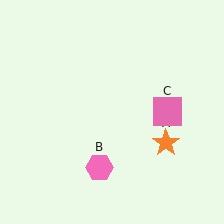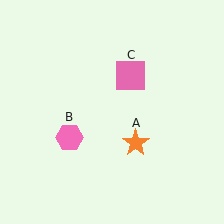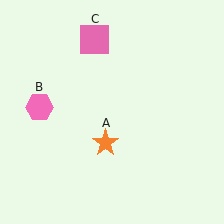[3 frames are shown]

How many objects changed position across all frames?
3 objects changed position: orange star (object A), pink hexagon (object B), pink square (object C).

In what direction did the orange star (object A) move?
The orange star (object A) moved left.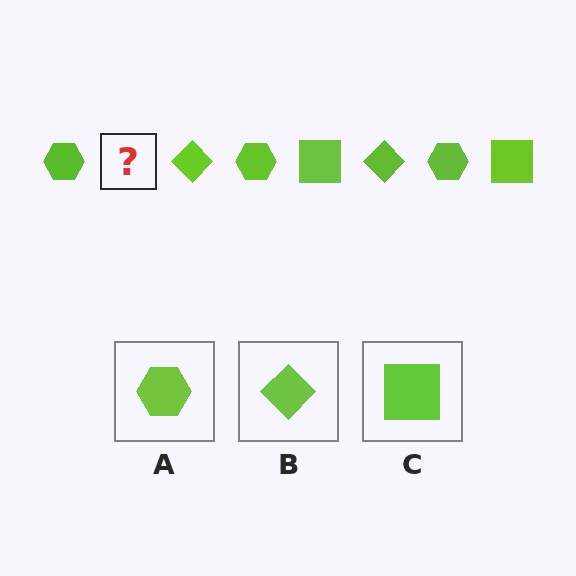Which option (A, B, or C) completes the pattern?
C.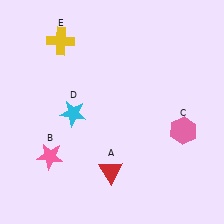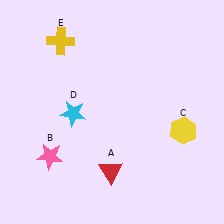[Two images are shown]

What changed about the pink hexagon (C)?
In Image 1, C is pink. In Image 2, it changed to yellow.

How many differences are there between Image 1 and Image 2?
There is 1 difference between the two images.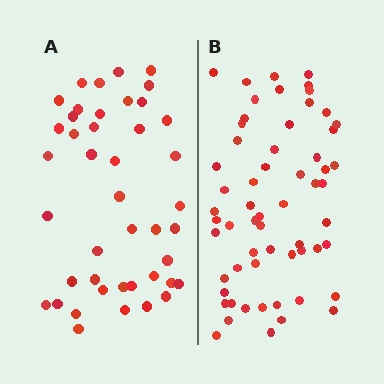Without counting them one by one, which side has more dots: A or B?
Region B (the right region) has more dots.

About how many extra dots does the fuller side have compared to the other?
Region B has approximately 15 more dots than region A.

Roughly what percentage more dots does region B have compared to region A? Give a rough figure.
About 40% more.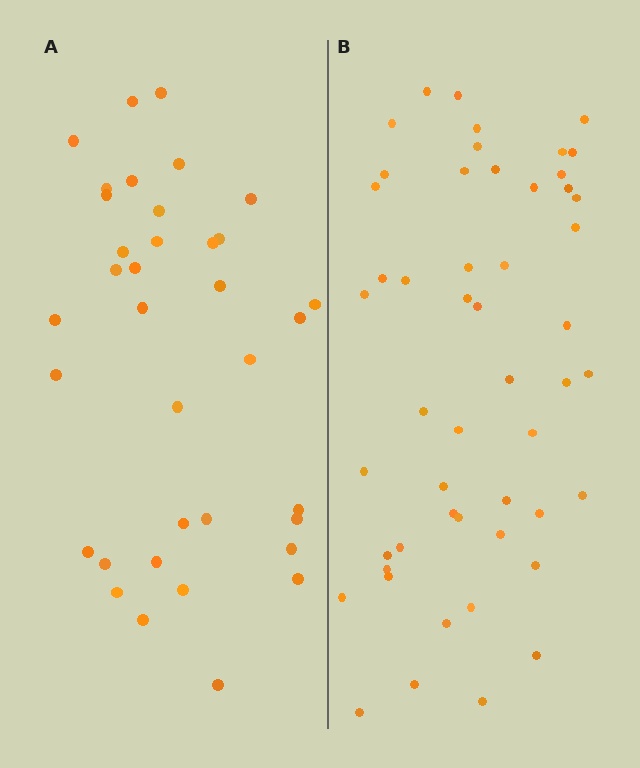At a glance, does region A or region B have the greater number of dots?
Region B (the right region) has more dots.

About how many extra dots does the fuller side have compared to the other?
Region B has approximately 15 more dots than region A.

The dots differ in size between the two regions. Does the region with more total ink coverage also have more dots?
No. Region A has more total ink coverage because its dots are larger, but region B actually contains more individual dots. Total area can be misleading — the number of items is what matters here.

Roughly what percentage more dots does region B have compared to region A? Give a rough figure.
About 40% more.